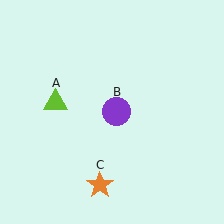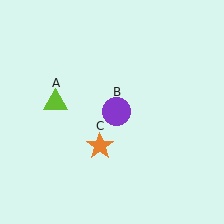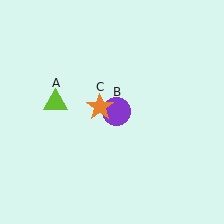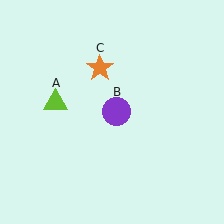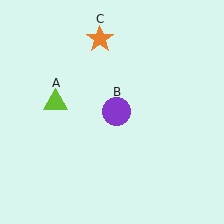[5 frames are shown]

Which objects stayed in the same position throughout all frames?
Lime triangle (object A) and purple circle (object B) remained stationary.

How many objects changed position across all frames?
1 object changed position: orange star (object C).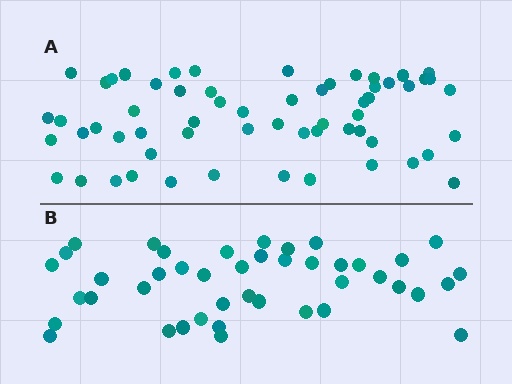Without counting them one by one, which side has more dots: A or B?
Region A (the top region) has more dots.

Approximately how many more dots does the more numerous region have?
Region A has approximately 15 more dots than region B.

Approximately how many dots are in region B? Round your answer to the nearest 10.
About 40 dots. (The exact count is 43, which rounds to 40.)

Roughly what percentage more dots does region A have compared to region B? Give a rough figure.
About 40% more.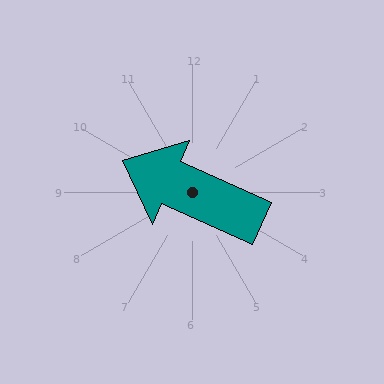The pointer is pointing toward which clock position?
Roughly 10 o'clock.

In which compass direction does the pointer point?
Northwest.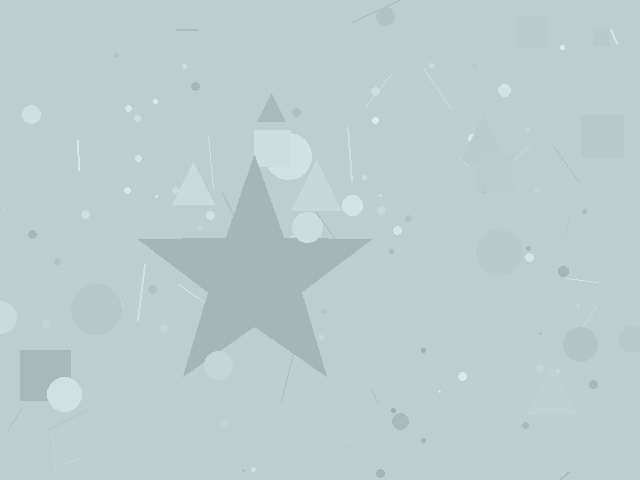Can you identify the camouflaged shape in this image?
The camouflaged shape is a star.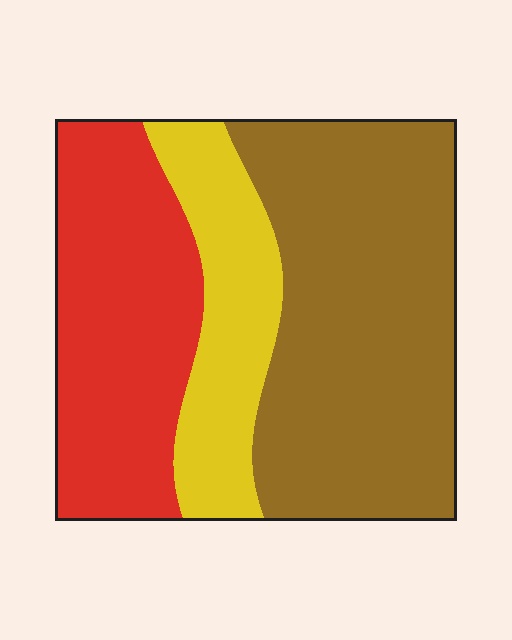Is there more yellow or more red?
Red.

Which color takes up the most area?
Brown, at roughly 50%.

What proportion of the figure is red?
Red takes up about one third (1/3) of the figure.